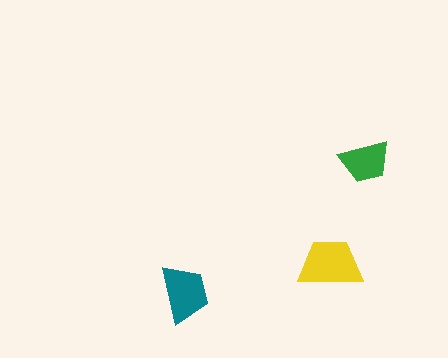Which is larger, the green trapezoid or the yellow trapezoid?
The yellow one.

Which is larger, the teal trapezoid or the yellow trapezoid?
The yellow one.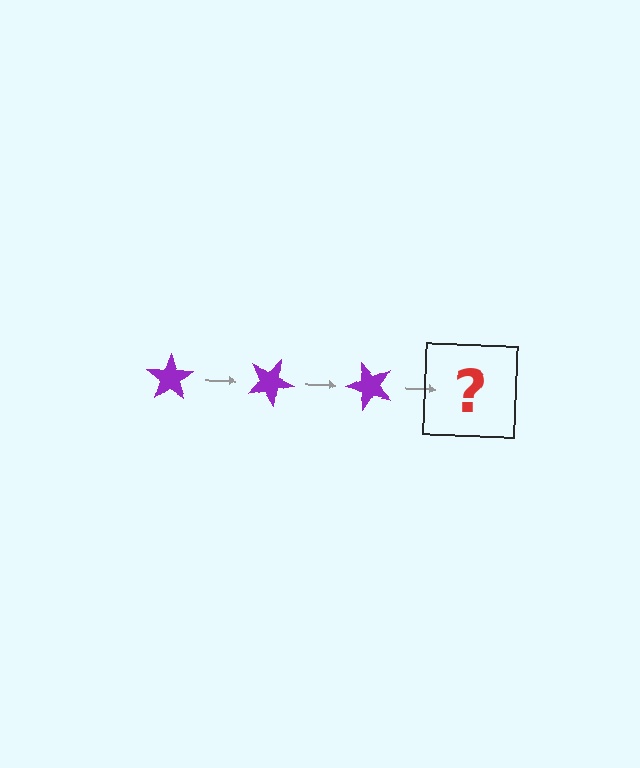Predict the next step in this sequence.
The next step is a purple star rotated 75 degrees.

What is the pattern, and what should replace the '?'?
The pattern is that the star rotates 25 degrees each step. The '?' should be a purple star rotated 75 degrees.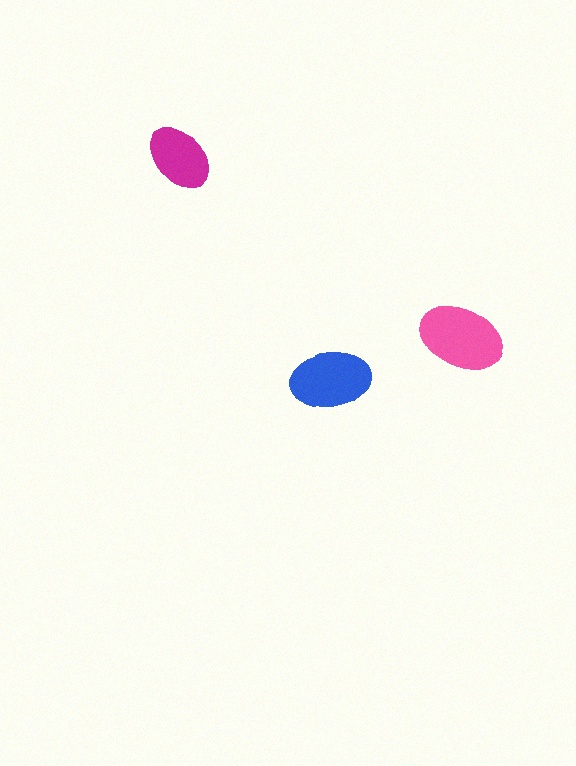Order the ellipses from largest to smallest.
the pink one, the blue one, the magenta one.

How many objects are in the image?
There are 3 objects in the image.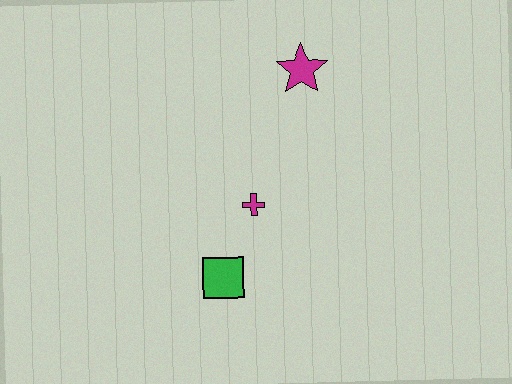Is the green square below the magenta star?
Yes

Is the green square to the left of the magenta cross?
Yes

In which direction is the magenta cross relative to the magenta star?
The magenta cross is below the magenta star.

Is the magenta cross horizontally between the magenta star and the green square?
Yes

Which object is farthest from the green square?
The magenta star is farthest from the green square.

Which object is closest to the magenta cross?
The green square is closest to the magenta cross.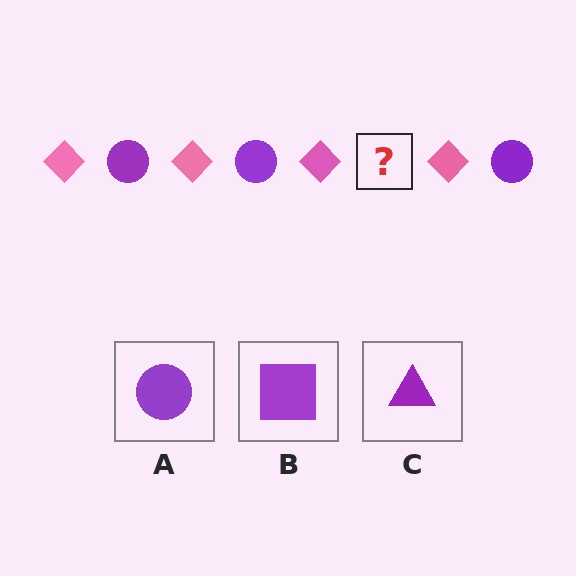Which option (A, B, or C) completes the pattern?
A.